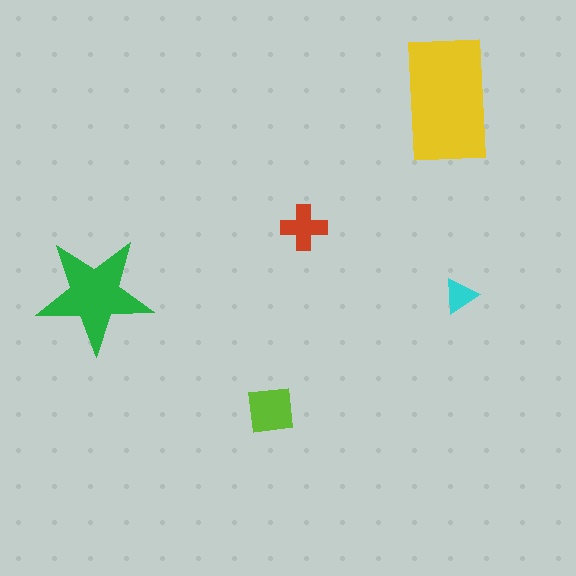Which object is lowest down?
The lime square is bottommost.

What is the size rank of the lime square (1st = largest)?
3rd.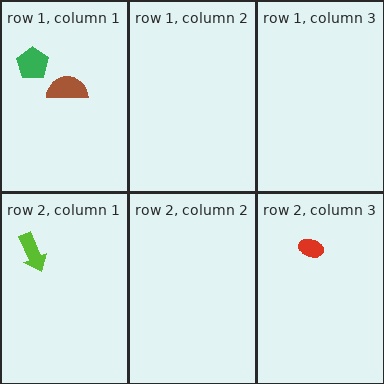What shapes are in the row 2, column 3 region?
The red ellipse.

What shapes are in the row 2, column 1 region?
The lime arrow.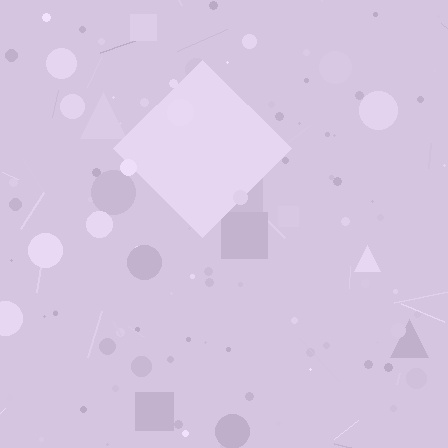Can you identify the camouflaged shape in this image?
The camouflaged shape is a diamond.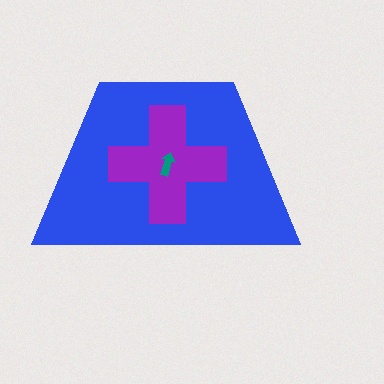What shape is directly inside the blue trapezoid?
The purple cross.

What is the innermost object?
The teal arrow.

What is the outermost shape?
The blue trapezoid.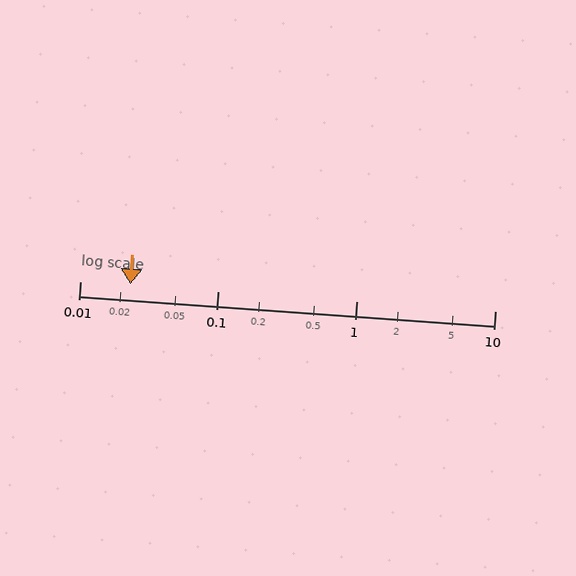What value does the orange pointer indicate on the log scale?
The pointer indicates approximately 0.023.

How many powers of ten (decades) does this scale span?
The scale spans 3 decades, from 0.01 to 10.